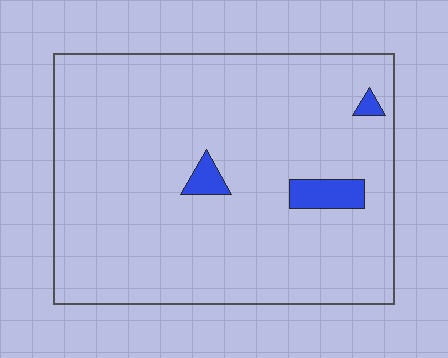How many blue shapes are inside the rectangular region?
3.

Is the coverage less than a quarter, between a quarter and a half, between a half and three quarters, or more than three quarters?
Less than a quarter.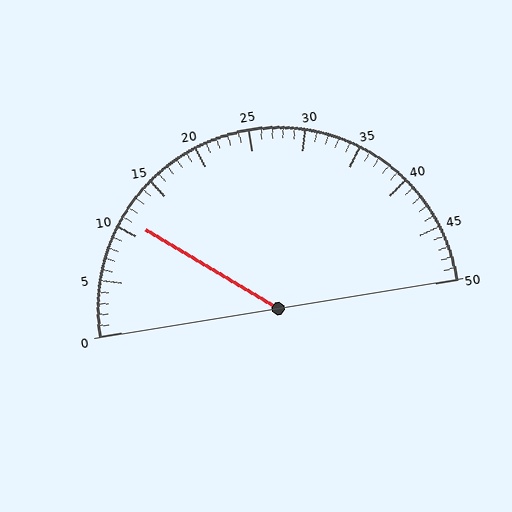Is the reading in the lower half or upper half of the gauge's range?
The reading is in the lower half of the range (0 to 50).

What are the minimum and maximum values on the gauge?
The gauge ranges from 0 to 50.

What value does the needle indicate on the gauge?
The needle indicates approximately 11.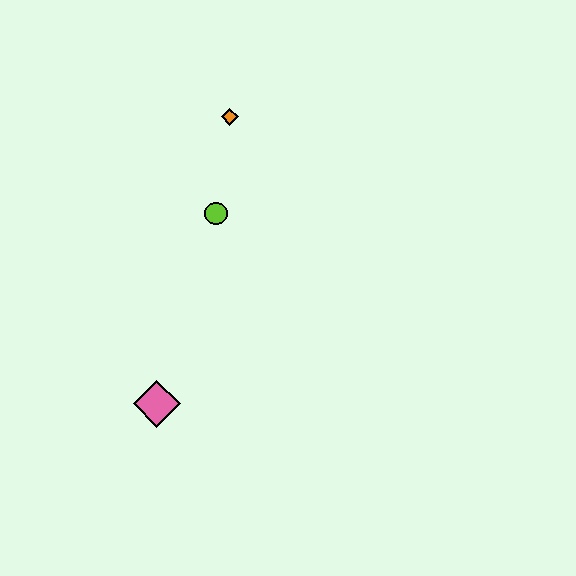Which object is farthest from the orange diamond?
The pink diamond is farthest from the orange diamond.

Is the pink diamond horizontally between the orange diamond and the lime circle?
No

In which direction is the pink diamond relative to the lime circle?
The pink diamond is below the lime circle.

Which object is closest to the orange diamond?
The lime circle is closest to the orange diamond.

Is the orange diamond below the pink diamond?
No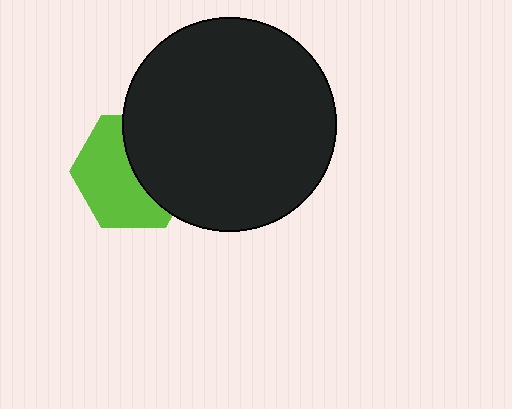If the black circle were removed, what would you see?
You would see the complete lime hexagon.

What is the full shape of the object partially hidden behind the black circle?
The partially hidden object is a lime hexagon.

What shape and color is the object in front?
The object in front is a black circle.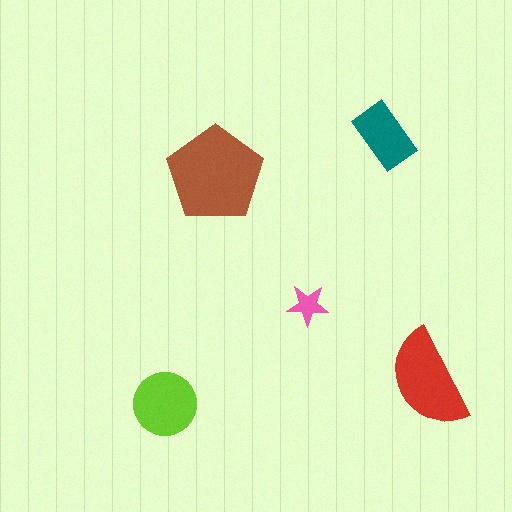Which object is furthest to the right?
The red semicircle is rightmost.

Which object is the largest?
The brown pentagon.